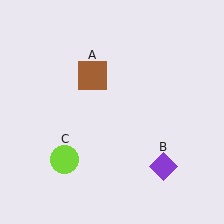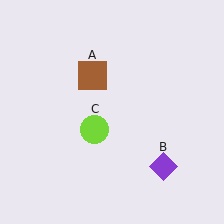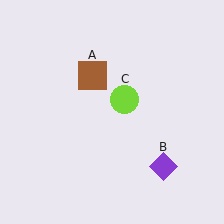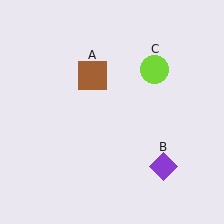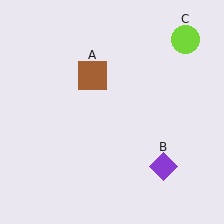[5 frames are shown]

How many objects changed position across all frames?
1 object changed position: lime circle (object C).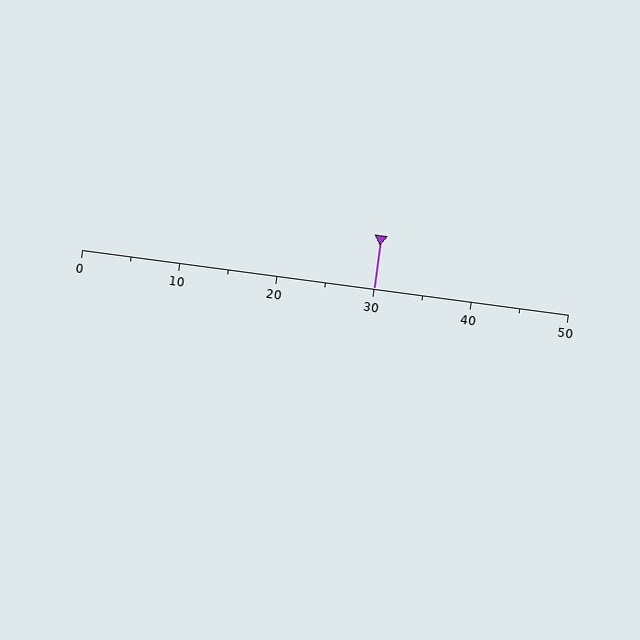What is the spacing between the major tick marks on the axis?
The major ticks are spaced 10 apart.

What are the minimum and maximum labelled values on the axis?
The axis runs from 0 to 50.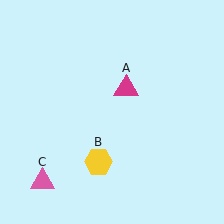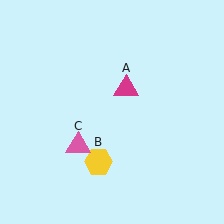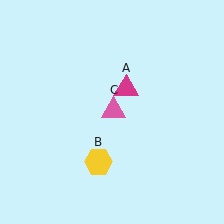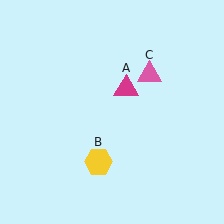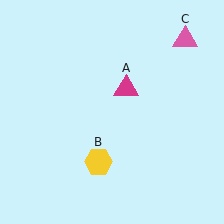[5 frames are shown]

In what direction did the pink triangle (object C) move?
The pink triangle (object C) moved up and to the right.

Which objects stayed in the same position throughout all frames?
Magenta triangle (object A) and yellow hexagon (object B) remained stationary.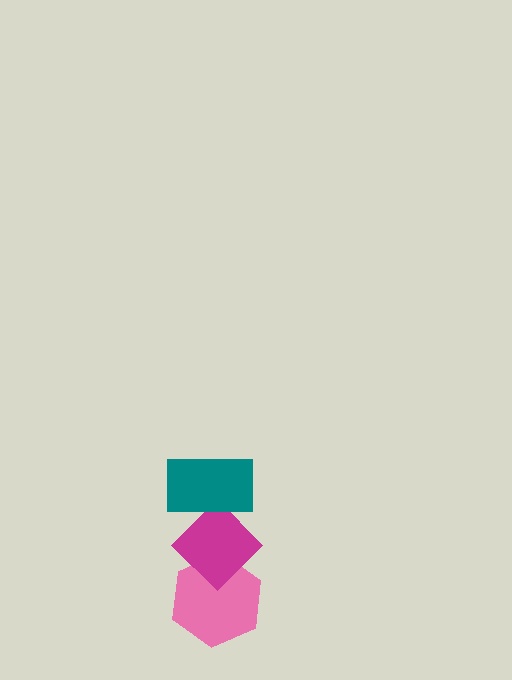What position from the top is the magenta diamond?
The magenta diamond is 2nd from the top.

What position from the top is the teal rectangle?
The teal rectangle is 1st from the top.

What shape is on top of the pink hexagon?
The magenta diamond is on top of the pink hexagon.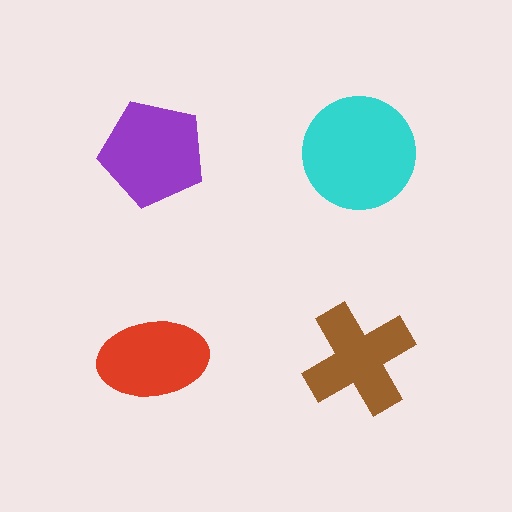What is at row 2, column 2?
A brown cross.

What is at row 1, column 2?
A cyan circle.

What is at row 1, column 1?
A purple pentagon.